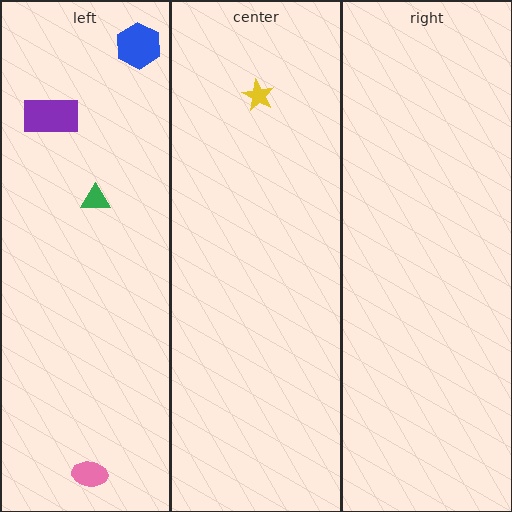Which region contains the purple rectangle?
The left region.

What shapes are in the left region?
The pink ellipse, the green triangle, the blue hexagon, the purple rectangle.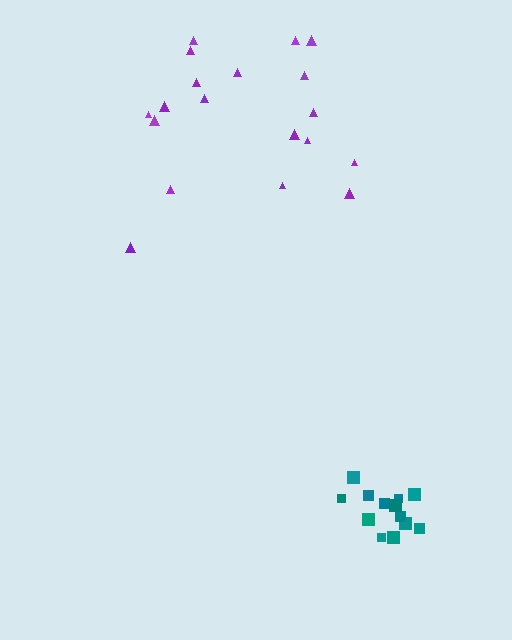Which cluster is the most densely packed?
Teal.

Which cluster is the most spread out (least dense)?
Purple.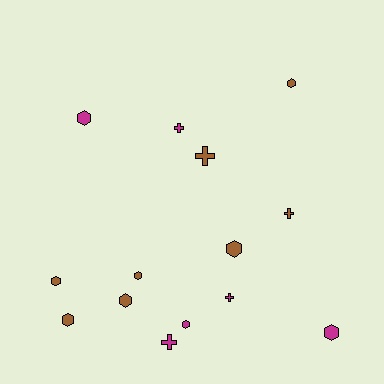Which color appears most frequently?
Brown, with 8 objects.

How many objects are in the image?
There are 14 objects.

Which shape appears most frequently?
Hexagon, with 9 objects.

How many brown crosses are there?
There are 2 brown crosses.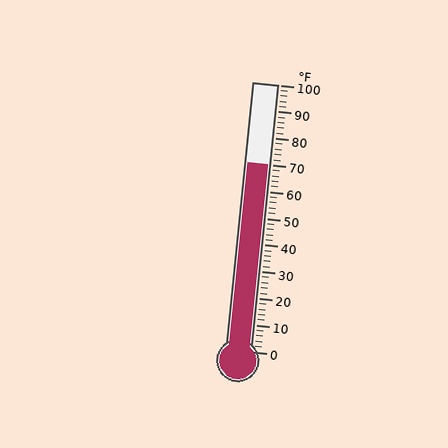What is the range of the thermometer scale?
The thermometer scale ranges from 0°F to 100°F.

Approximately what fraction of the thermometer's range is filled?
The thermometer is filled to approximately 70% of its range.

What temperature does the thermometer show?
The thermometer shows approximately 70°F.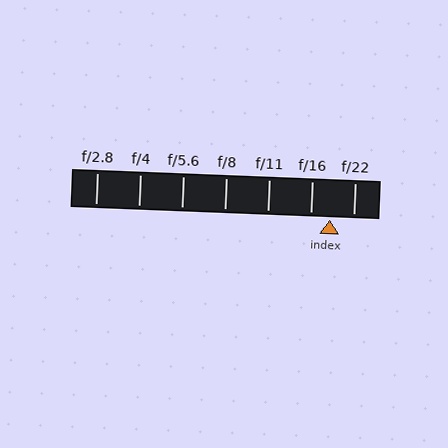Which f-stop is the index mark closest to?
The index mark is closest to f/16.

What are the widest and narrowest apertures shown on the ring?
The widest aperture shown is f/2.8 and the narrowest is f/22.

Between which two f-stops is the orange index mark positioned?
The index mark is between f/16 and f/22.